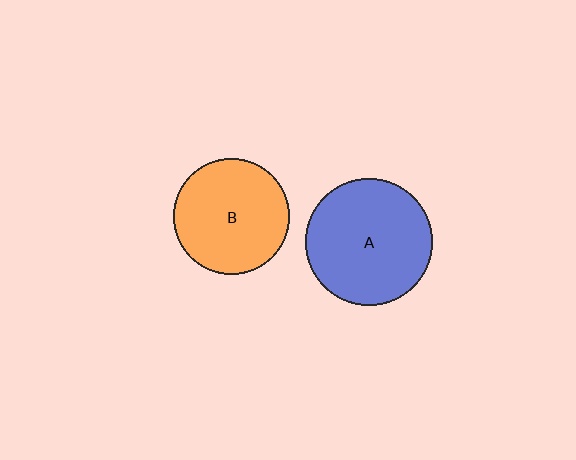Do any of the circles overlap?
No, none of the circles overlap.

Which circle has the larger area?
Circle A (blue).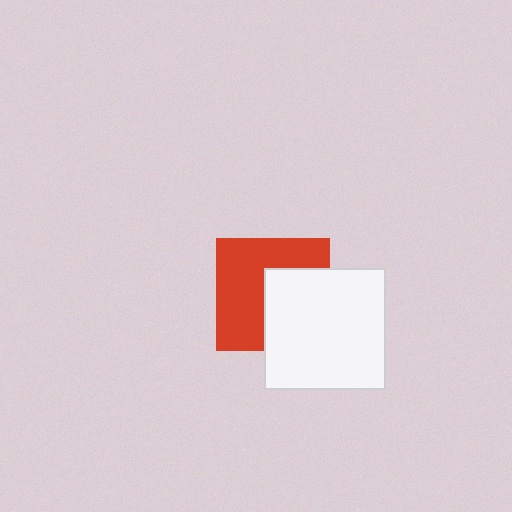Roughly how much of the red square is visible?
About half of it is visible (roughly 57%).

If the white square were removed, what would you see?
You would see the complete red square.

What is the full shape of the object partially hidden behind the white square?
The partially hidden object is a red square.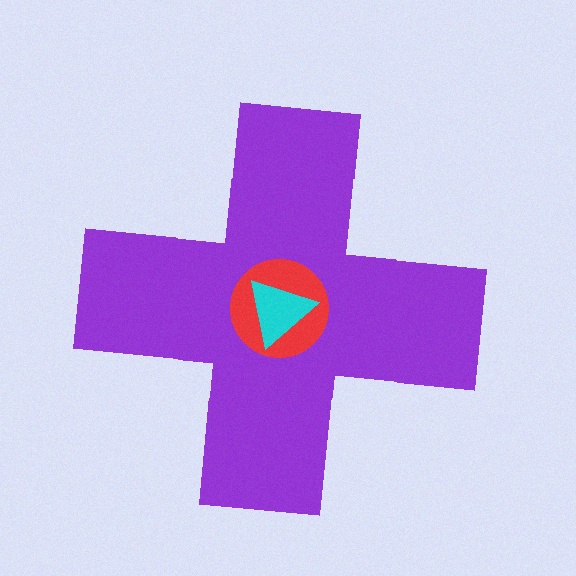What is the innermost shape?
The cyan triangle.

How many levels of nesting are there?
3.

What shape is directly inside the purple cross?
The red circle.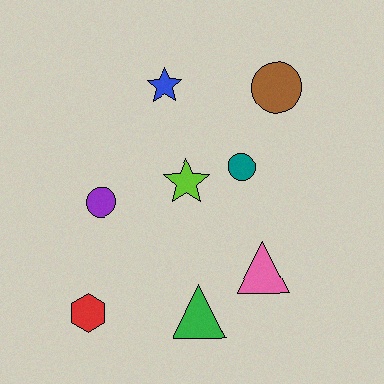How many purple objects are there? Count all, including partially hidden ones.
There is 1 purple object.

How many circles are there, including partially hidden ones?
There are 3 circles.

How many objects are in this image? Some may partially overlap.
There are 8 objects.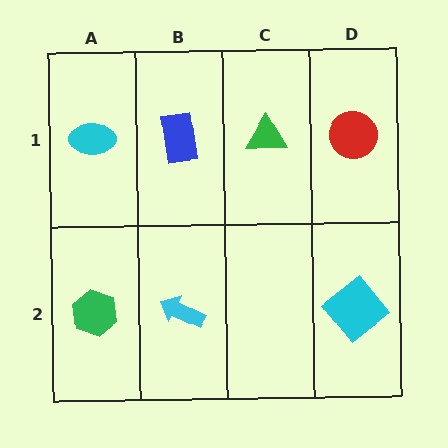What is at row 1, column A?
A cyan ellipse.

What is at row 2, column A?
A green hexagon.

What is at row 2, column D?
A cyan diamond.